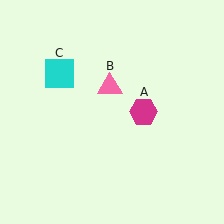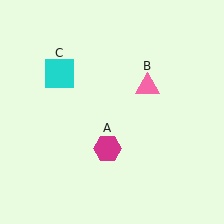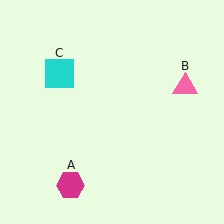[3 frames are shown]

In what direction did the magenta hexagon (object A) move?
The magenta hexagon (object A) moved down and to the left.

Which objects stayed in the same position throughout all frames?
Cyan square (object C) remained stationary.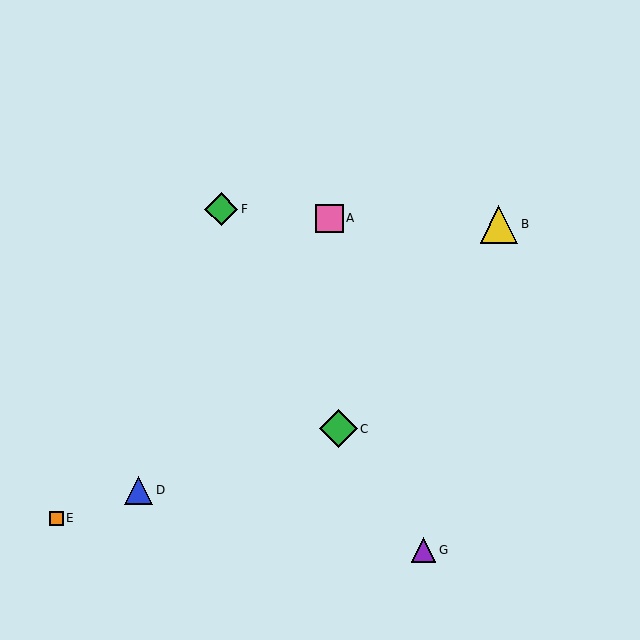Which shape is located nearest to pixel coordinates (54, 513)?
The orange square (labeled E) at (57, 518) is nearest to that location.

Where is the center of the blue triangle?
The center of the blue triangle is at (139, 490).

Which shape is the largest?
The yellow triangle (labeled B) is the largest.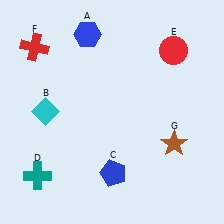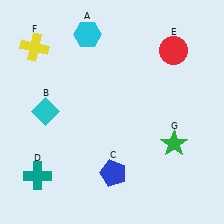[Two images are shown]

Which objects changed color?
A changed from blue to cyan. F changed from red to yellow. G changed from brown to green.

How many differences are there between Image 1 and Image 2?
There are 3 differences between the two images.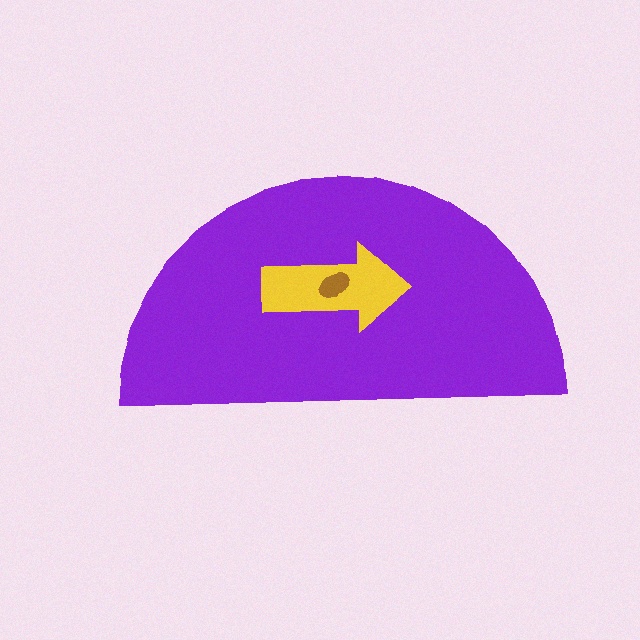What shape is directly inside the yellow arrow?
The brown ellipse.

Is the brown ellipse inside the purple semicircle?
Yes.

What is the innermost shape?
The brown ellipse.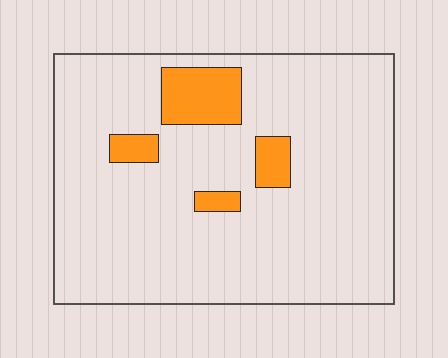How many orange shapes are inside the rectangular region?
4.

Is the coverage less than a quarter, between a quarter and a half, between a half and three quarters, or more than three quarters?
Less than a quarter.